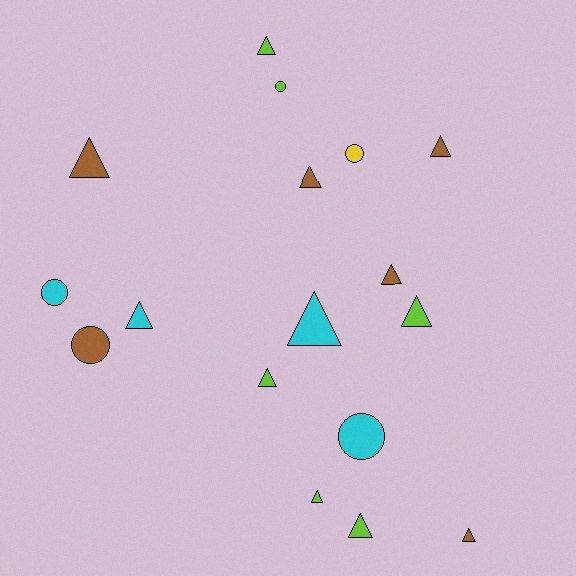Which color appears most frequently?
Brown, with 6 objects.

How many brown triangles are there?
There are 5 brown triangles.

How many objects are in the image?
There are 17 objects.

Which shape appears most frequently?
Triangle, with 12 objects.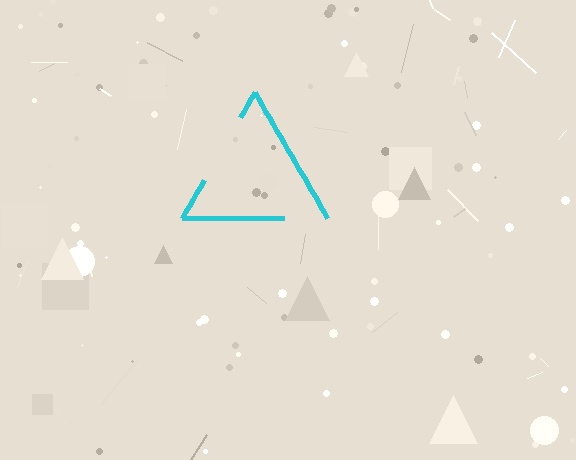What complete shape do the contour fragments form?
The contour fragments form a triangle.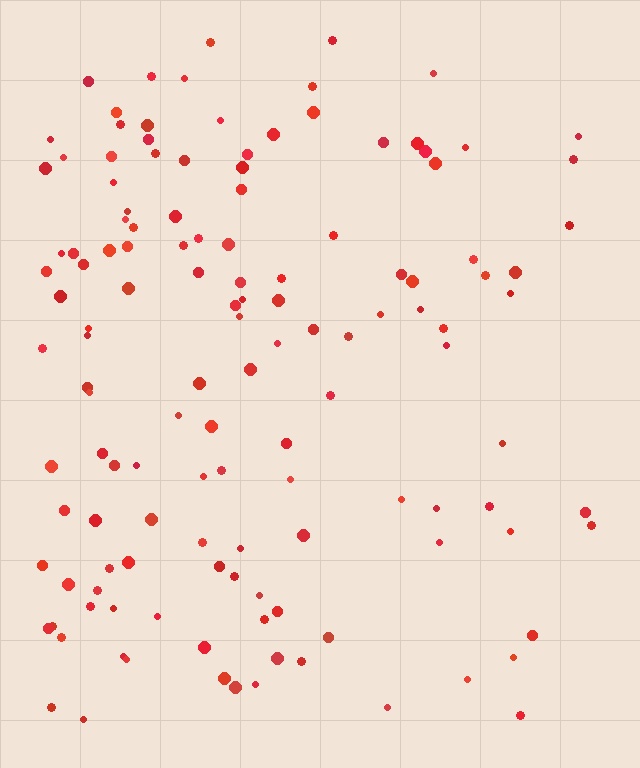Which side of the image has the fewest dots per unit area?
The right.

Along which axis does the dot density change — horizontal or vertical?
Horizontal.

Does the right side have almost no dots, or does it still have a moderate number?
Still a moderate number, just noticeably fewer than the left.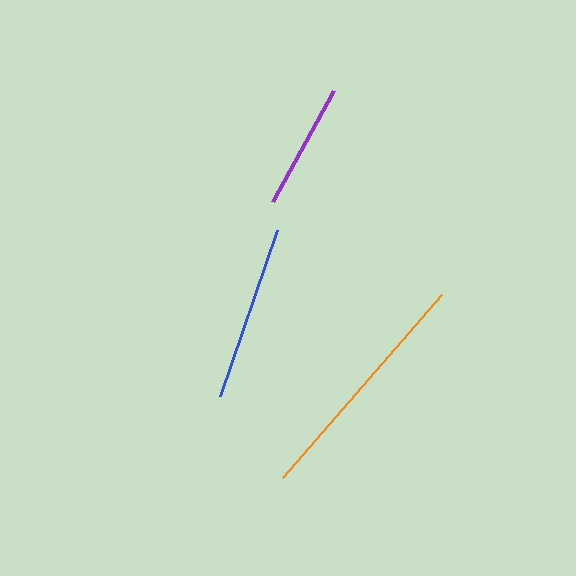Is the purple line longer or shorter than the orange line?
The orange line is longer than the purple line.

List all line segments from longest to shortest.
From longest to shortest: orange, blue, purple.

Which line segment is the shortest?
The purple line is the shortest at approximately 126 pixels.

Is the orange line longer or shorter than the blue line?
The orange line is longer than the blue line.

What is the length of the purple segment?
The purple segment is approximately 126 pixels long.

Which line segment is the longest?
The orange line is the longest at approximately 243 pixels.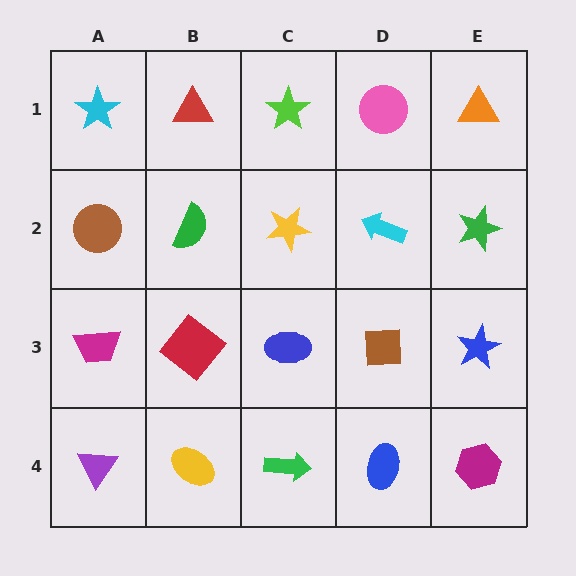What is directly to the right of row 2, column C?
A cyan arrow.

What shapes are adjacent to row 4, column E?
A blue star (row 3, column E), a blue ellipse (row 4, column D).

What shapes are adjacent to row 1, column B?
A green semicircle (row 2, column B), a cyan star (row 1, column A), a lime star (row 1, column C).